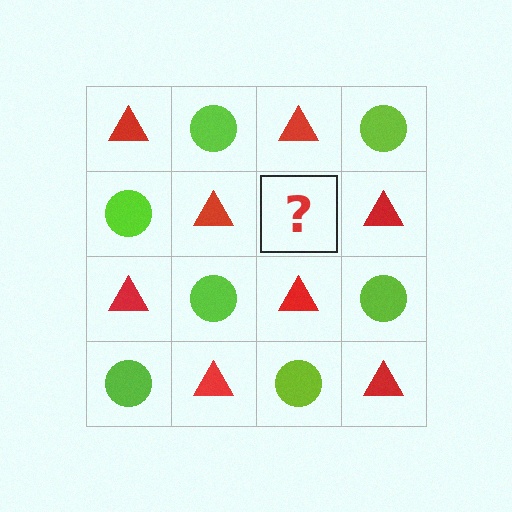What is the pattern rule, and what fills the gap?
The rule is that it alternates red triangle and lime circle in a checkerboard pattern. The gap should be filled with a lime circle.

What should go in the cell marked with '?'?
The missing cell should contain a lime circle.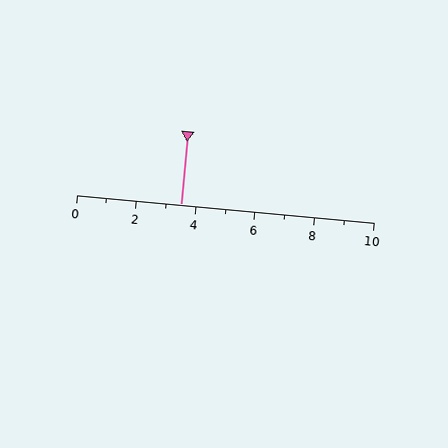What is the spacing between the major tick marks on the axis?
The major ticks are spaced 2 apart.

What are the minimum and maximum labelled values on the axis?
The axis runs from 0 to 10.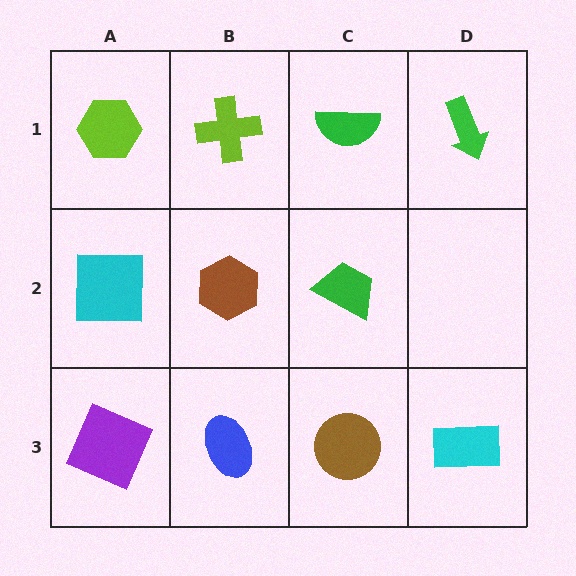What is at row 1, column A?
A lime hexagon.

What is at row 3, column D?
A cyan rectangle.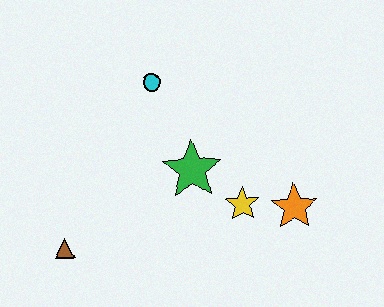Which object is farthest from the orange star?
The brown triangle is farthest from the orange star.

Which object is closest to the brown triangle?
The green star is closest to the brown triangle.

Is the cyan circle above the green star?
Yes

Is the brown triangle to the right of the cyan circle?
No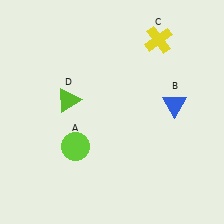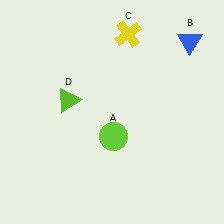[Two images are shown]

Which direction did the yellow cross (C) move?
The yellow cross (C) moved left.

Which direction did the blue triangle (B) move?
The blue triangle (B) moved up.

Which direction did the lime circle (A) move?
The lime circle (A) moved right.